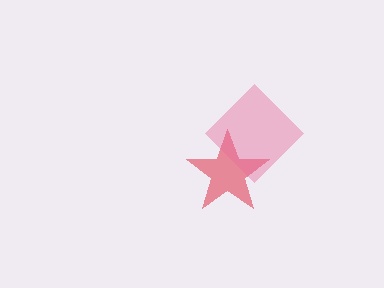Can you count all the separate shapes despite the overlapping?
Yes, there are 2 separate shapes.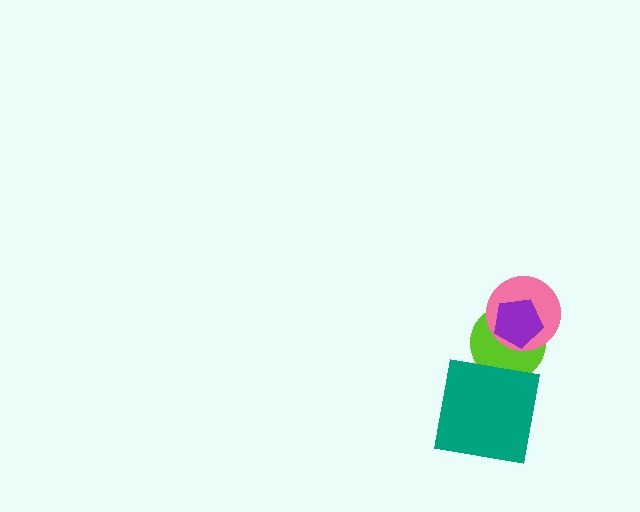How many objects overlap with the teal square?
1 object overlaps with the teal square.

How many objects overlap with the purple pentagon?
2 objects overlap with the purple pentagon.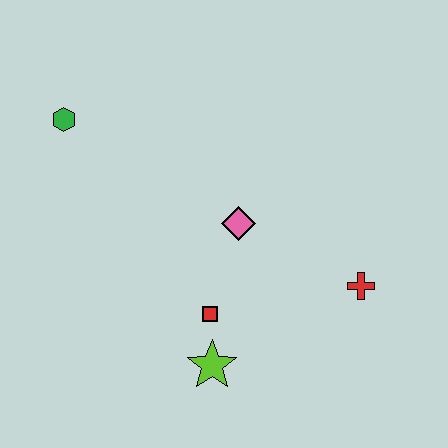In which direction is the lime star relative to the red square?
The lime star is below the red square.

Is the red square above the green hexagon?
No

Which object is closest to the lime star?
The red square is closest to the lime star.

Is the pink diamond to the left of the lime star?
No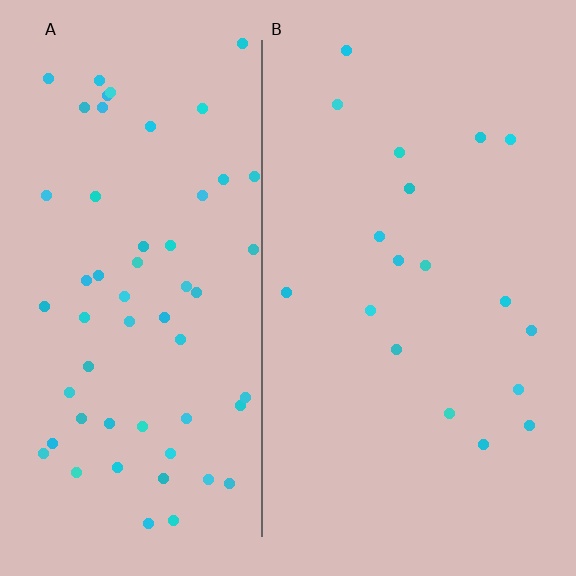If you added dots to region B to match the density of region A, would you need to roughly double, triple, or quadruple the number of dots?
Approximately triple.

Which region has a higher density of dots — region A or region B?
A (the left).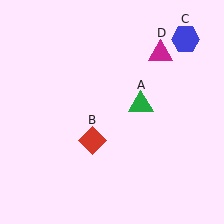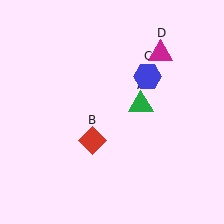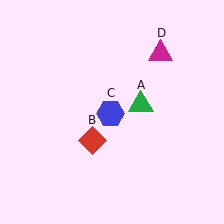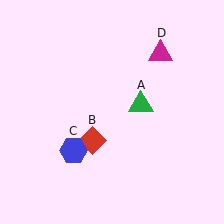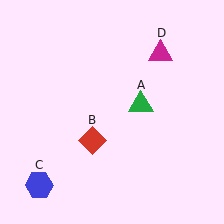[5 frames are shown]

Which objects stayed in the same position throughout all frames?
Green triangle (object A) and red diamond (object B) and magenta triangle (object D) remained stationary.